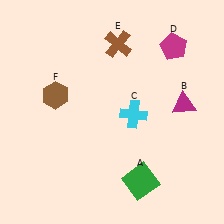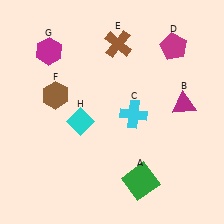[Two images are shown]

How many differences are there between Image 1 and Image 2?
There are 2 differences between the two images.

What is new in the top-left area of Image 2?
A magenta hexagon (G) was added in the top-left area of Image 2.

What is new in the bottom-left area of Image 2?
A cyan diamond (H) was added in the bottom-left area of Image 2.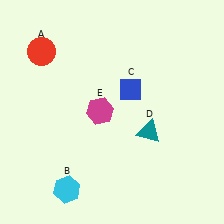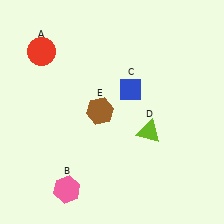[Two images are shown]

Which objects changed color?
B changed from cyan to pink. D changed from teal to lime. E changed from magenta to brown.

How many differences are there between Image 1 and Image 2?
There are 3 differences between the two images.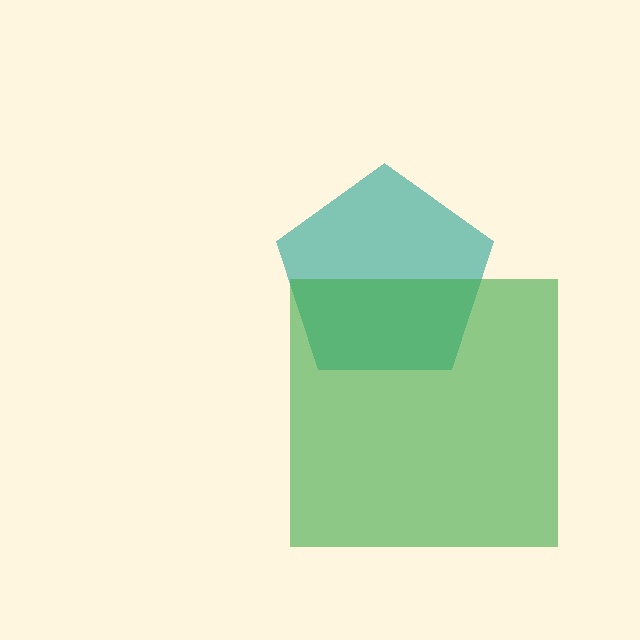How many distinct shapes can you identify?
There are 2 distinct shapes: a teal pentagon, a green square.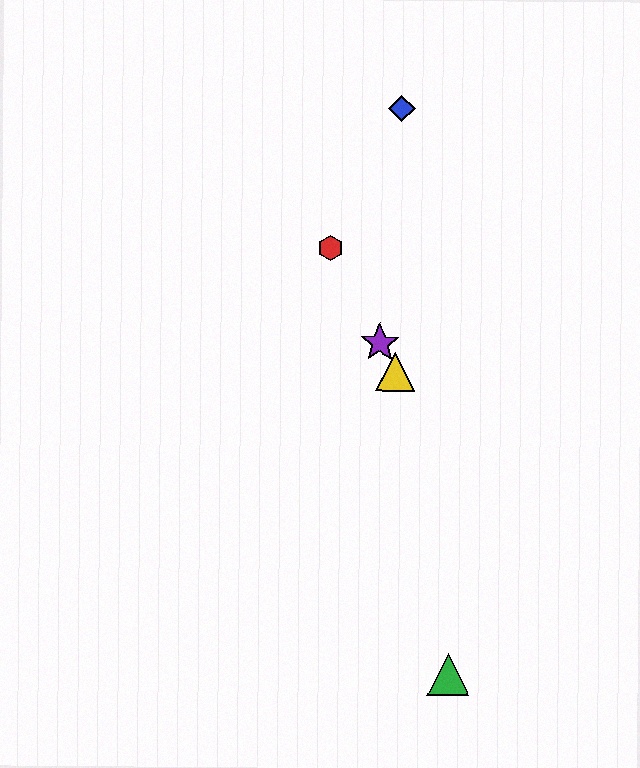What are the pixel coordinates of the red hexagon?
The red hexagon is at (331, 248).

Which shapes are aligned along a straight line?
The red hexagon, the yellow triangle, the purple star are aligned along a straight line.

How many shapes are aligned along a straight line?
3 shapes (the red hexagon, the yellow triangle, the purple star) are aligned along a straight line.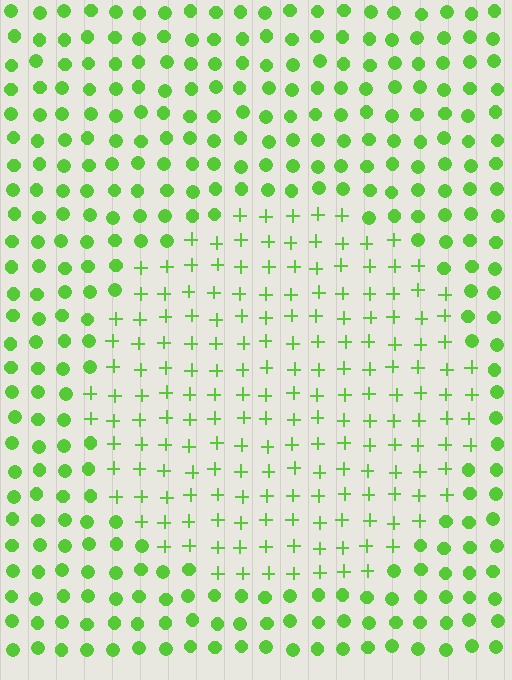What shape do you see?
I see a circle.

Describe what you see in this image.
The image is filled with small lime elements arranged in a uniform grid. A circle-shaped region contains plus signs, while the surrounding area contains circles. The boundary is defined purely by the change in element shape.